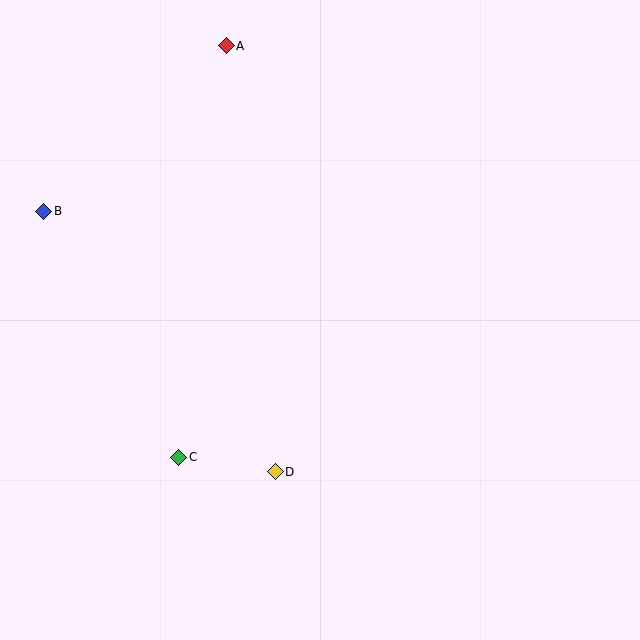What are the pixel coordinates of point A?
Point A is at (226, 46).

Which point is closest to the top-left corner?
Point B is closest to the top-left corner.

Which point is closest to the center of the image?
Point D at (275, 472) is closest to the center.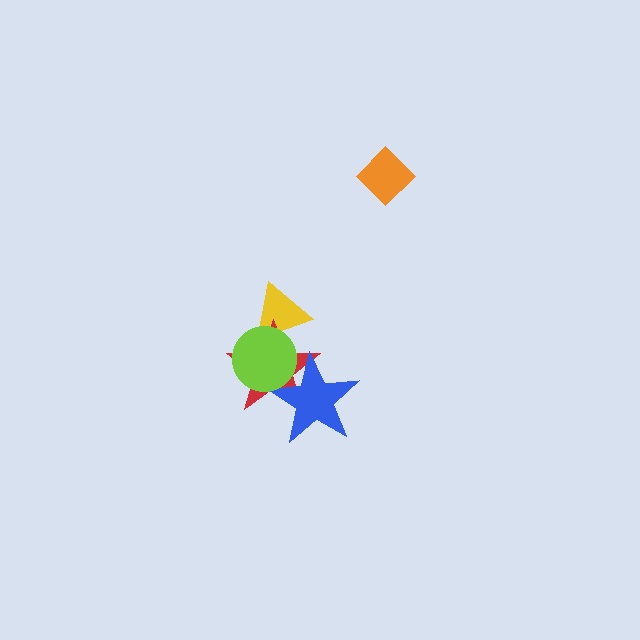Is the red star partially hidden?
Yes, it is partially covered by another shape.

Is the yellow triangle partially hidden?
Yes, it is partially covered by another shape.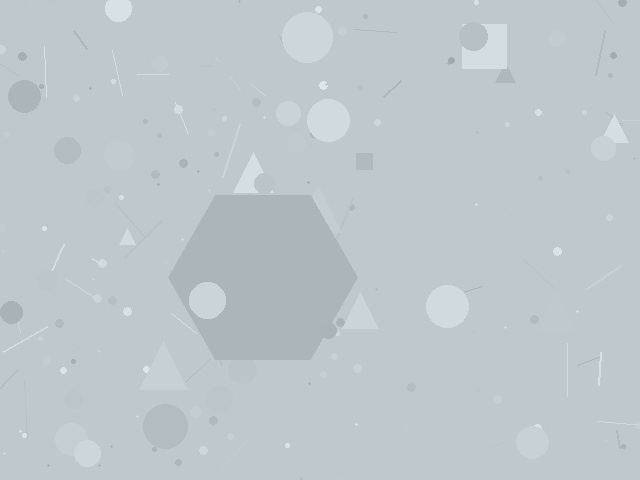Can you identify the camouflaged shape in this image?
The camouflaged shape is a hexagon.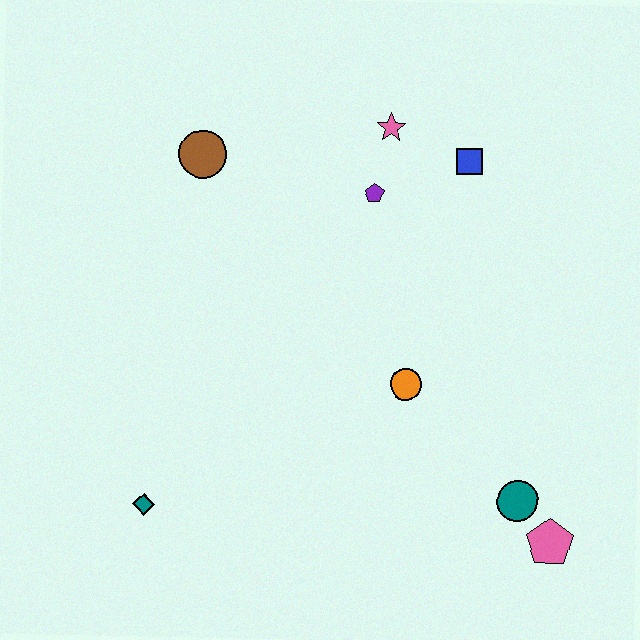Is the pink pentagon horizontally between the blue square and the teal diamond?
No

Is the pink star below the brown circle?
No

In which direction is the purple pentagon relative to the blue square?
The purple pentagon is to the left of the blue square.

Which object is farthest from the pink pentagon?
The brown circle is farthest from the pink pentagon.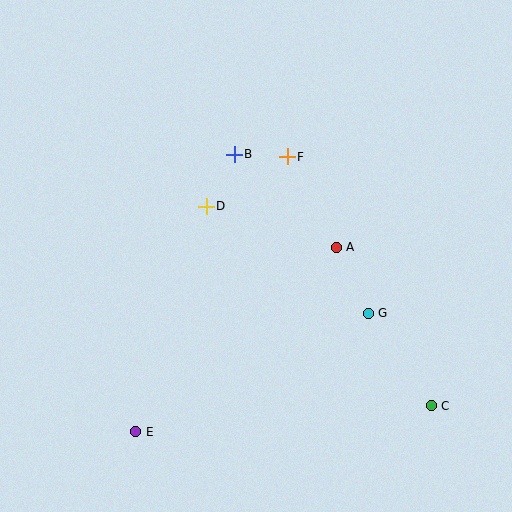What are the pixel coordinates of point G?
Point G is at (368, 313).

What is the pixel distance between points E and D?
The distance between E and D is 236 pixels.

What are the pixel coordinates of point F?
Point F is at (287, 157).